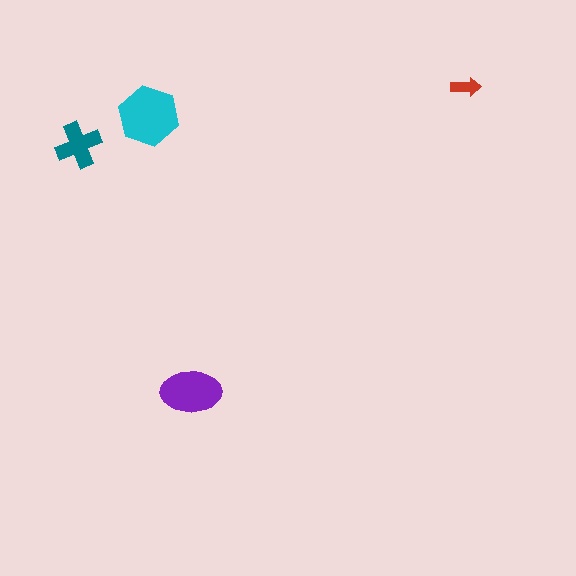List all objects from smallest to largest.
The red arrow, the teal cross, the purple ellipse, the cyan hexagon.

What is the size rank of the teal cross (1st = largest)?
3rd.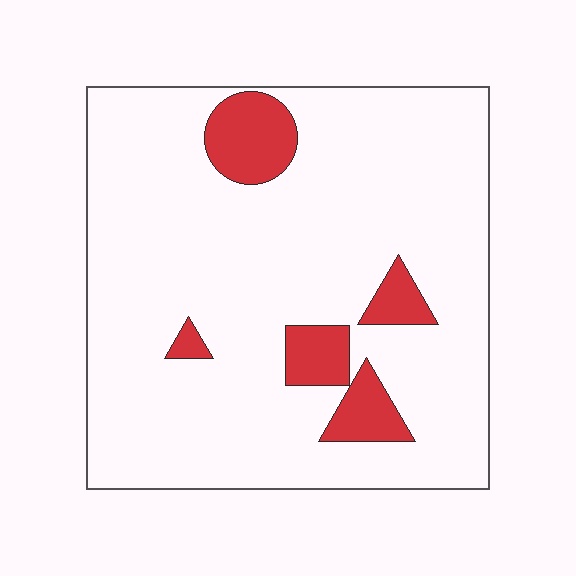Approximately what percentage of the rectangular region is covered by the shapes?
Approximately 10%.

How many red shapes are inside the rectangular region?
5.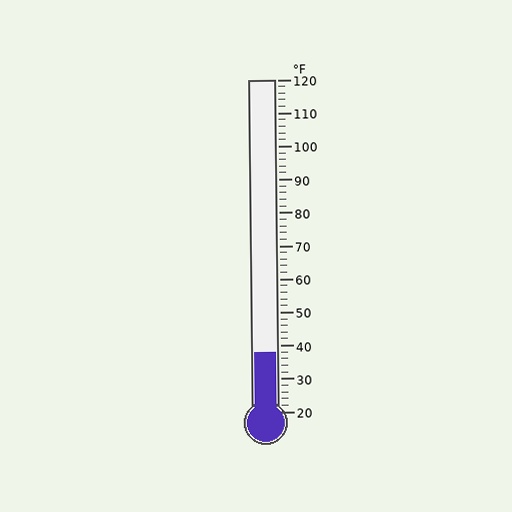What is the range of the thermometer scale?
The thermometer scale ranges from 20°F to 120°F.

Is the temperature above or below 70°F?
The temperature is below 70°F.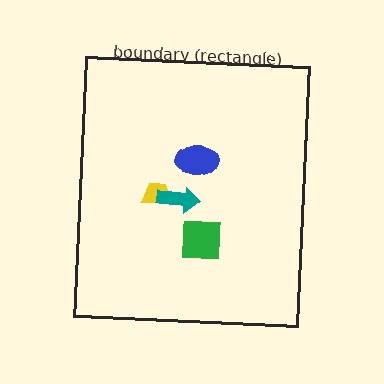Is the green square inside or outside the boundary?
Inside.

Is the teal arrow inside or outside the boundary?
Inside.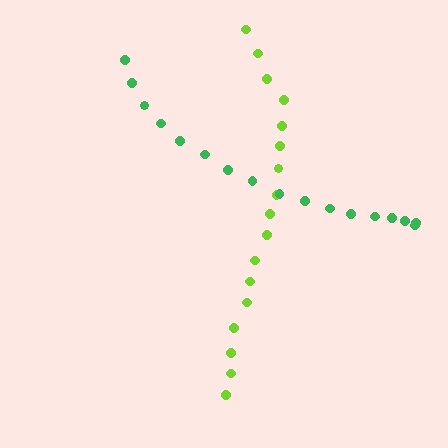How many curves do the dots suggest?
There are 2 distinct paths.